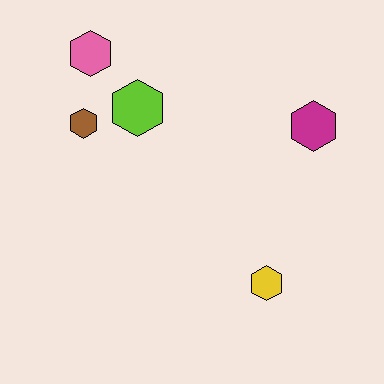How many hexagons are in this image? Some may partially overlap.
There are 5 hexagons.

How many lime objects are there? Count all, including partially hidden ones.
There is 1 lime object.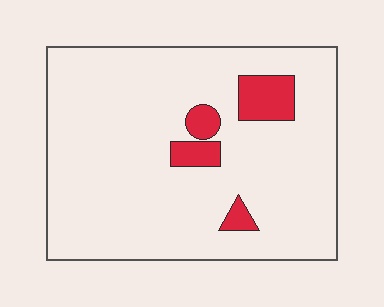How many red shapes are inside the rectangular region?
4.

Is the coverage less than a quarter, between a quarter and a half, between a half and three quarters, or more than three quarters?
Less than a quarter.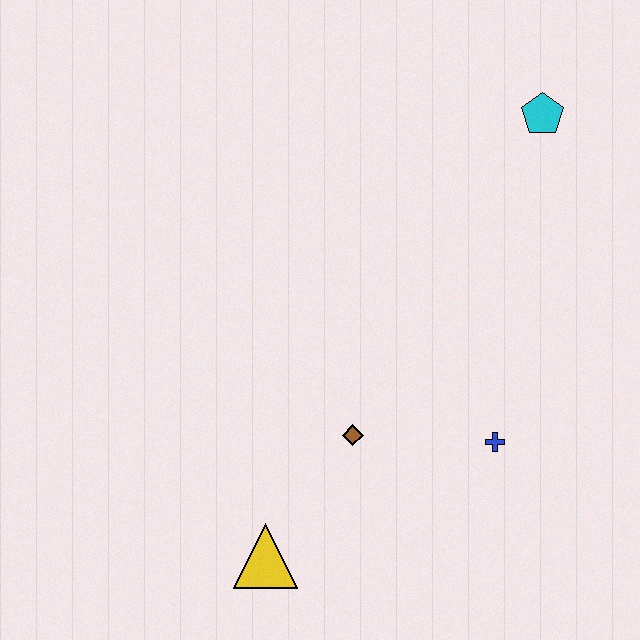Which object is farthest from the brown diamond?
The cyan pentagon is farthest from the brown diamond.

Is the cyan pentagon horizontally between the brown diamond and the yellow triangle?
No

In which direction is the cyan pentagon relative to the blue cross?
The cyan pentagon is above the blue cross.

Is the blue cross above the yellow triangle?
Yes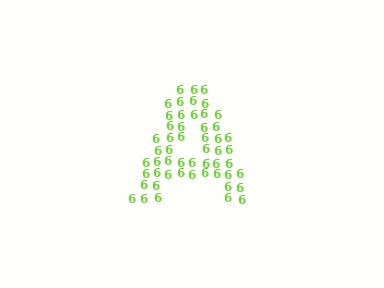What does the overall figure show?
The overall figure shows the letter A.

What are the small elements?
The small elements are digit 6's.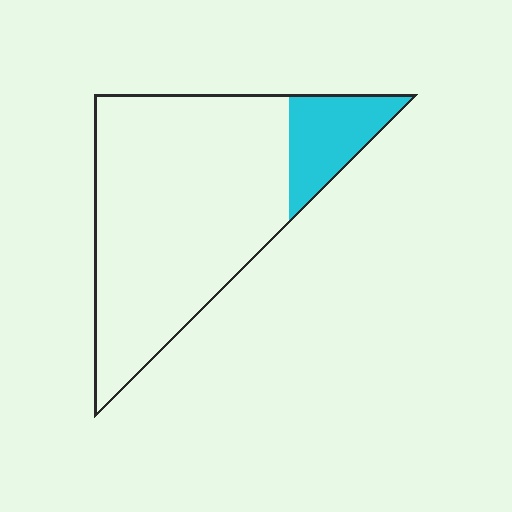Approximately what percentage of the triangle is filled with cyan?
Approximately 15%.